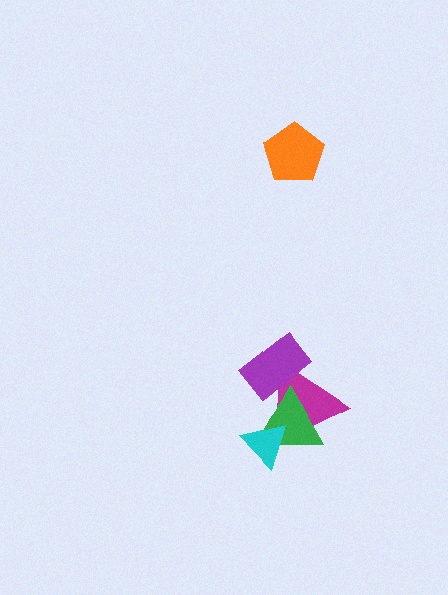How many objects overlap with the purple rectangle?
2 objects overlap with the purple rectangle.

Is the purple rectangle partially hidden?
Yes, it is partially covered by another shape.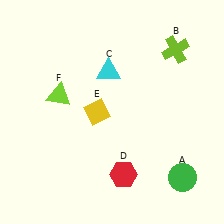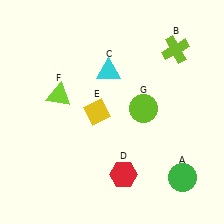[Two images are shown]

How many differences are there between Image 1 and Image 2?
There is 1 difference between the two images.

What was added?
A lime circle (G) was added in Image 2.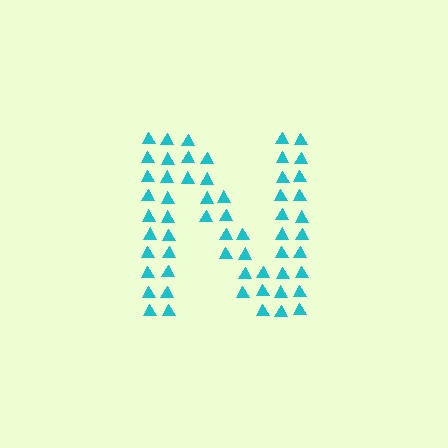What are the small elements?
The small elements are triangles.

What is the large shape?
The large shape is the letter N.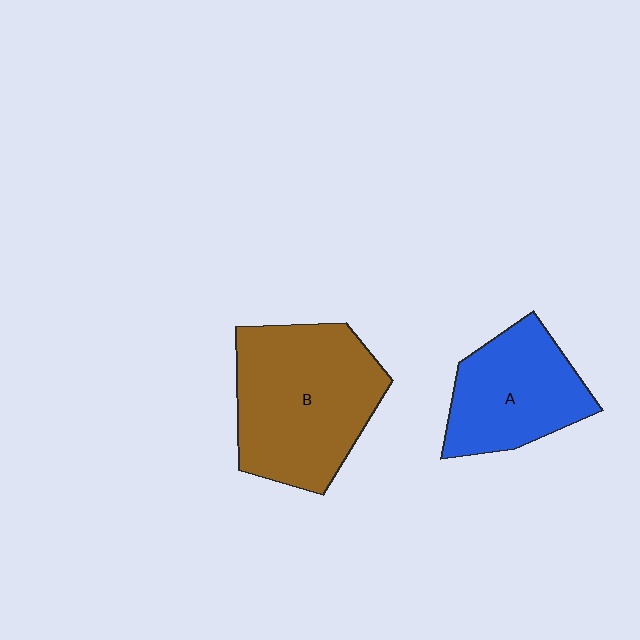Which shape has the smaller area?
Shape A (blue).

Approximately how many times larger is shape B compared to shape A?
Approximately 1.4 times.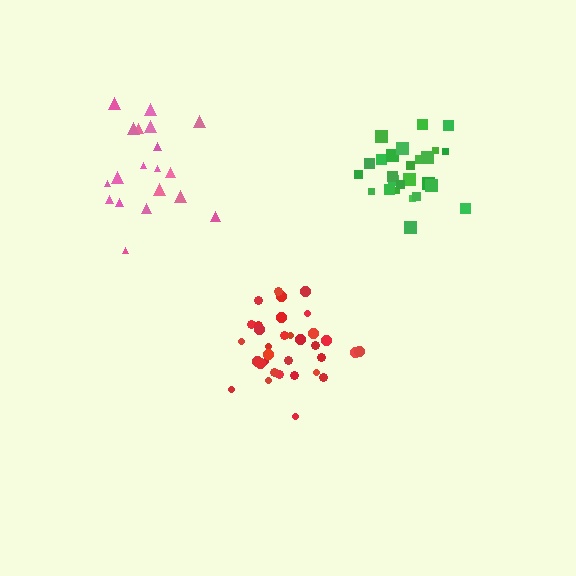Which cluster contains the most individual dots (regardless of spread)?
Red (33).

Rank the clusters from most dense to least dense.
green, red, pink.